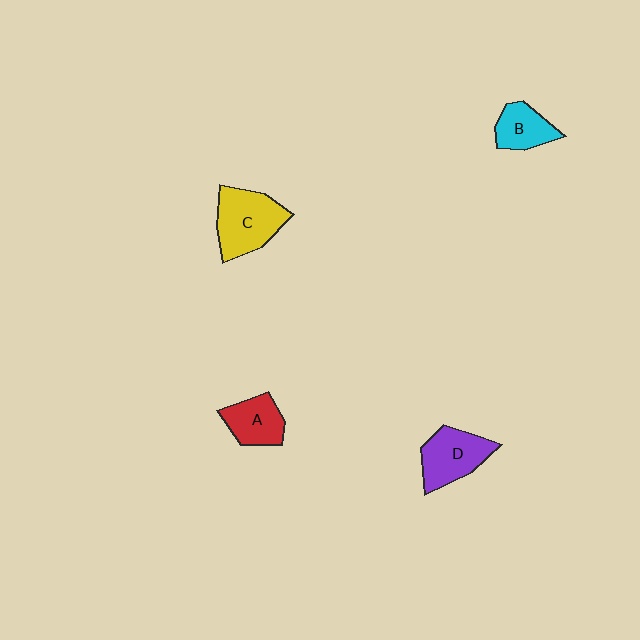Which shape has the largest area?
Shape C (yellow).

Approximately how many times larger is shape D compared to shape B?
Approximately 1.4 times.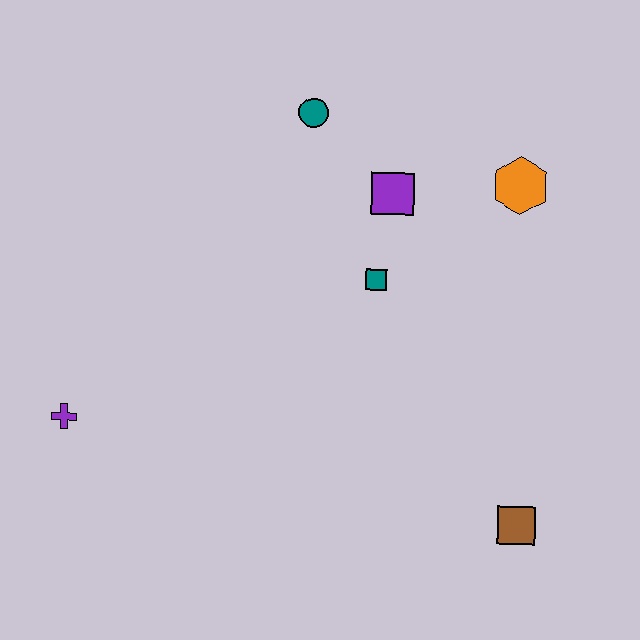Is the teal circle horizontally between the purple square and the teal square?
No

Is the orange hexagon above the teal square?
Yes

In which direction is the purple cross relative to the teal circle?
The purple cross is below the teal circle.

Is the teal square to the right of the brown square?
No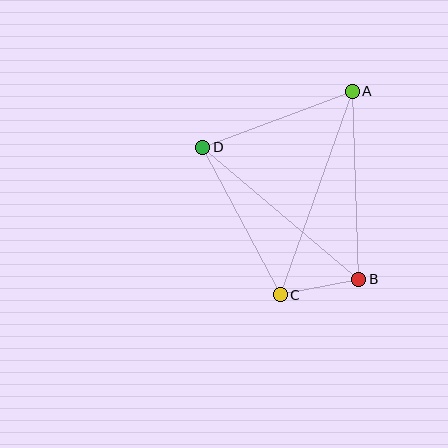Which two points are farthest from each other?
Points A and C are farthest from each other.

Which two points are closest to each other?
Points B and C are closest to each other.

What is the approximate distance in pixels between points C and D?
The distance between C and D is approximately 167 pixels.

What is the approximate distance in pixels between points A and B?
The distance between A and B is approximately 188 pixels.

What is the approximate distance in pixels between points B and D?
The distance between B and D is approximately 205 pixels.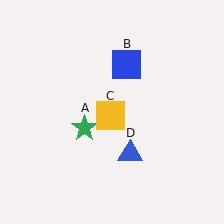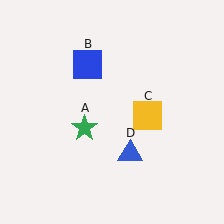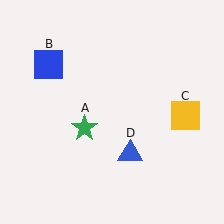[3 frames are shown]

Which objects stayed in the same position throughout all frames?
Green star (object A) and blue triangle (object D) remained stationary.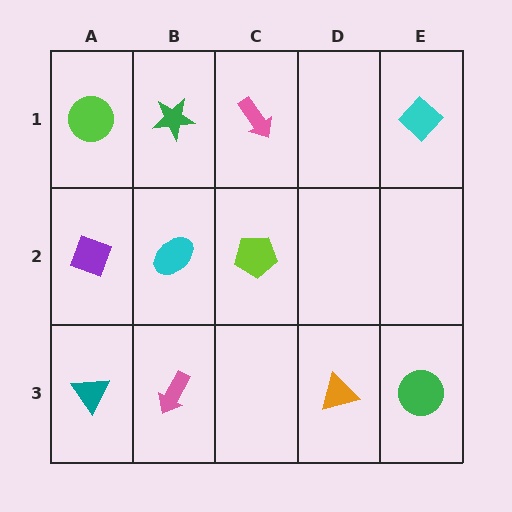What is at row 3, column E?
A green circle.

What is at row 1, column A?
A lime circle.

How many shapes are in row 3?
4 shapes.